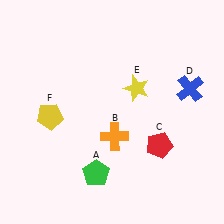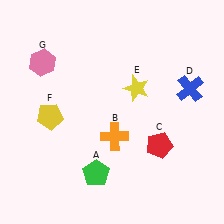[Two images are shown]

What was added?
A pink hexagon (G) was added in Image 2.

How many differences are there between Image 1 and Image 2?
There is 1 difference between the two images.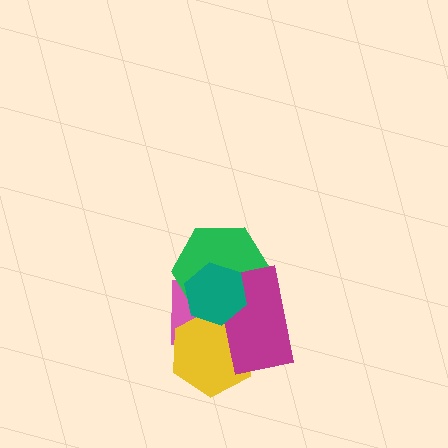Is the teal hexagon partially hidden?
No, no other shape covers it.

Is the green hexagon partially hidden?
Yes, it is partially covered by another shape.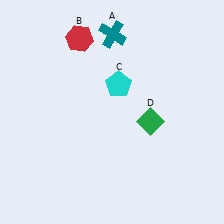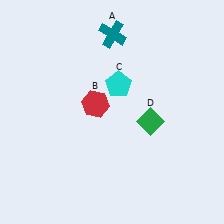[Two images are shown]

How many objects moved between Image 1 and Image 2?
1 object moved between the two images.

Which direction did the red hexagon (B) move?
The red hexagon (B) moved down.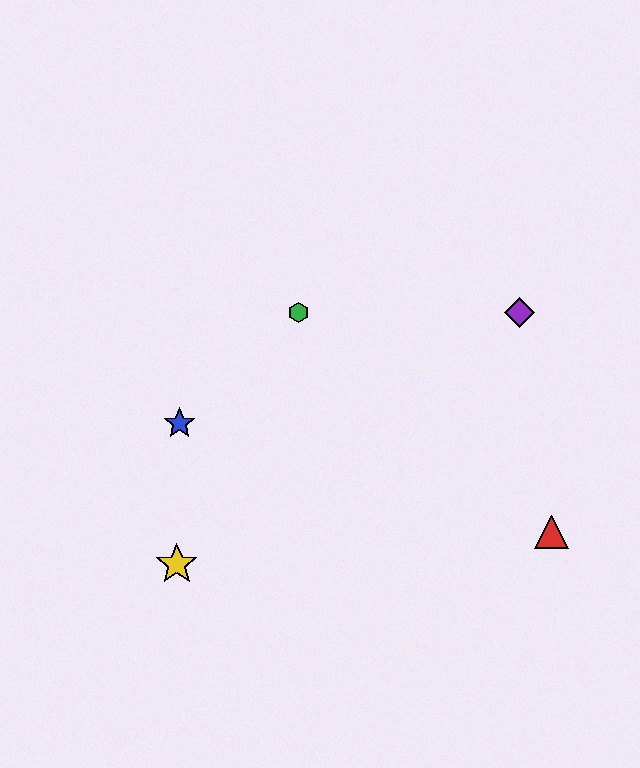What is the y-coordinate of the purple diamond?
The purple diamond is at y≈312.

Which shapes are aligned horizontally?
The green hexagon, the purple diamond are aligned horizontally.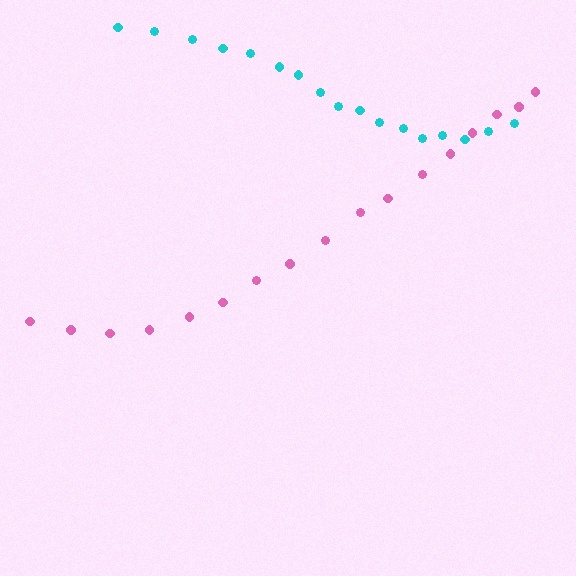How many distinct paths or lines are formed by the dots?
There are 2 distinct paths.